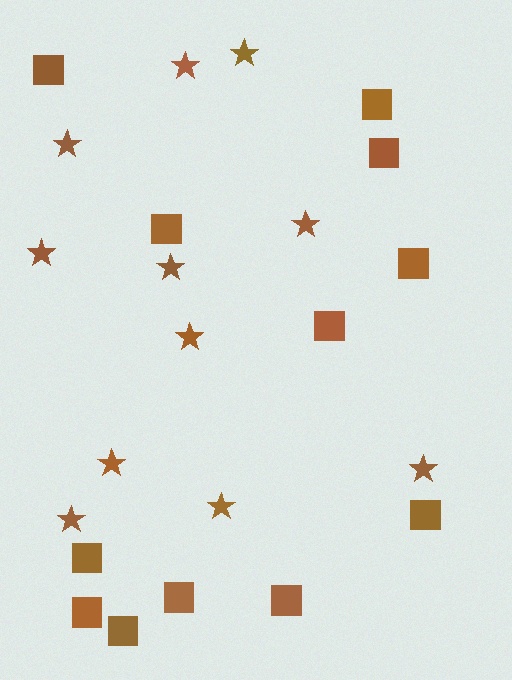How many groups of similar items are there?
There are 2 groups: one group of stars (11) and one group of squares (12).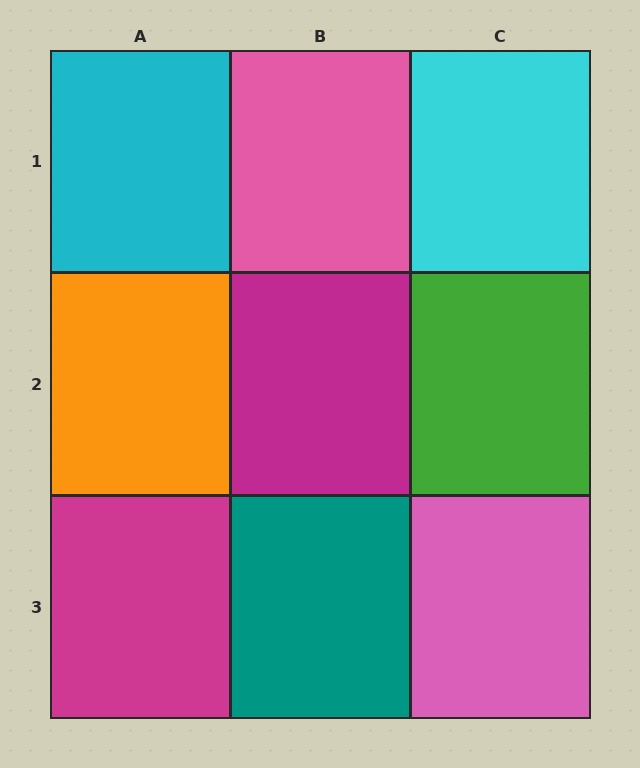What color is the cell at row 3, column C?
Pink.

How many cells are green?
1 cell is green.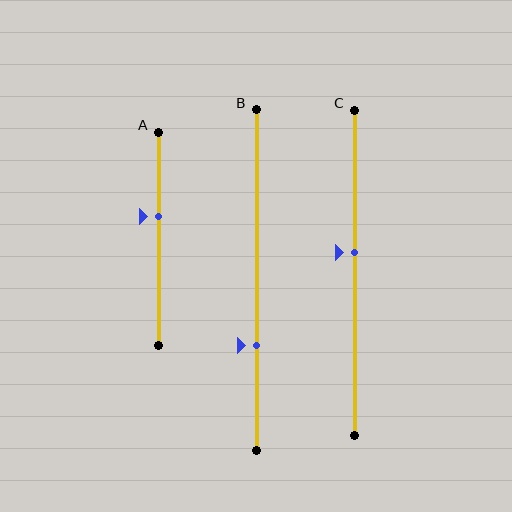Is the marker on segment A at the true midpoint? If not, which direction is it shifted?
No, the marker on segment A is shifted upward by about 10% of the segment length.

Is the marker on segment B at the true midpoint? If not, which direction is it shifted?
No, the marker on segment B is shifted downward by about 19% of the segment length.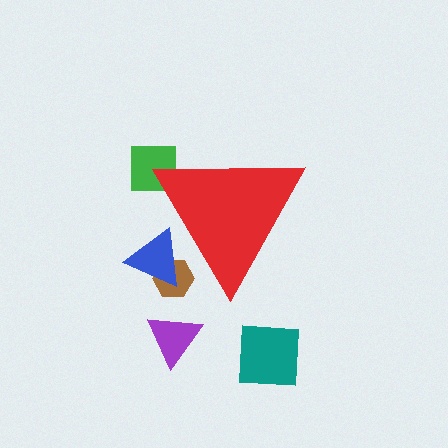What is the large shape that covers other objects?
A red triangle.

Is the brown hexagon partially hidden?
Yes, the brown hexagon is partially hidden behind the red triangle.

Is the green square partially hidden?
Yes, the green square is partially hidden behind the red triangle.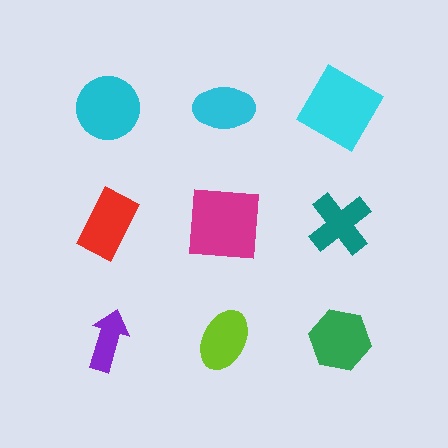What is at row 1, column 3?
A cyan diamond.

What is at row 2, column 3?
A teal cross.